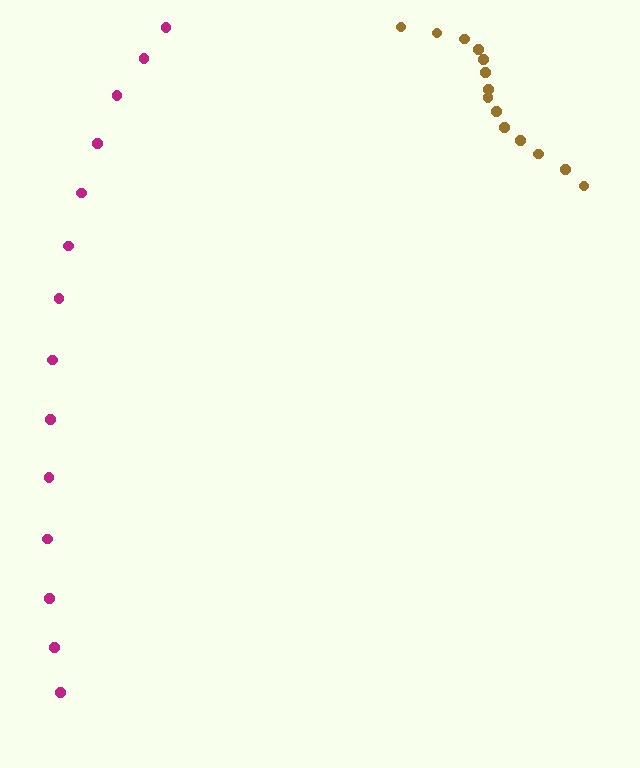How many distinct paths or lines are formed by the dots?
There are 2 distinct paths.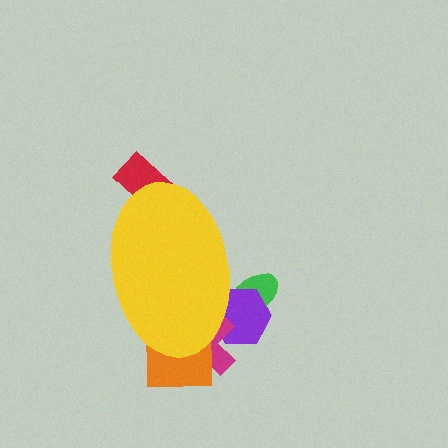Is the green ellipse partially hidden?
Yes, the green ellipse is partially hidden behind the yellow ellipse.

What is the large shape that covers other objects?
A yellow ellipse.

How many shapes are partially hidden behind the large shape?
5 shapes are partially hidden.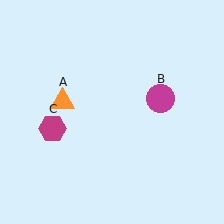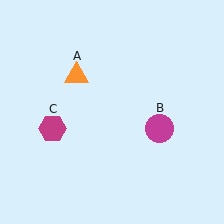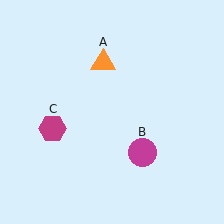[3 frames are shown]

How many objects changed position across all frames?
2 objects changed position: orange triangle (object A), magenta circle (object B).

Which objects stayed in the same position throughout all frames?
Magenta hexagon (object C) remained stationary.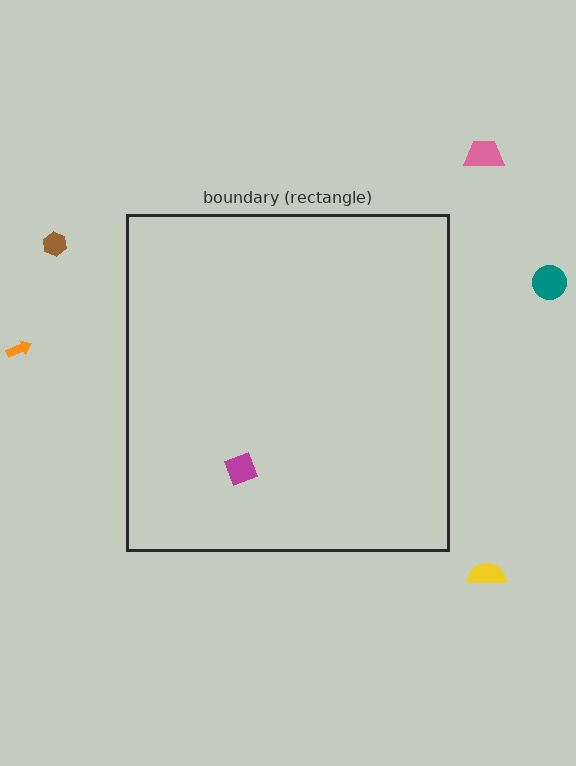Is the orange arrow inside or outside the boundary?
Outside.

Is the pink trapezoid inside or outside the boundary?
Outside.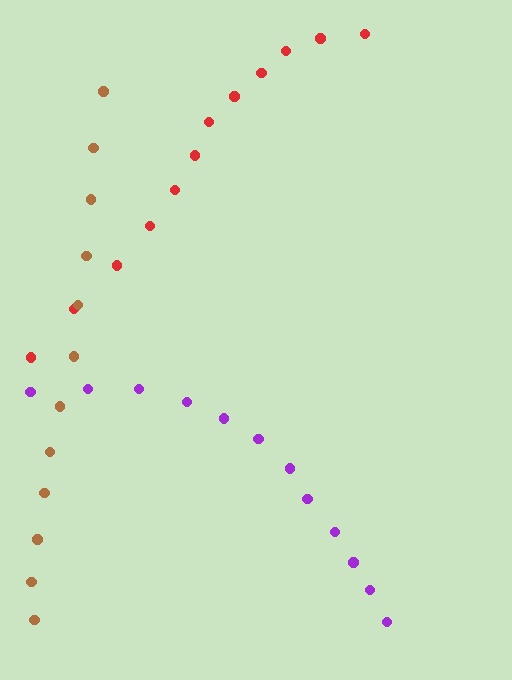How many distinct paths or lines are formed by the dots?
There are 3 distinct paths.